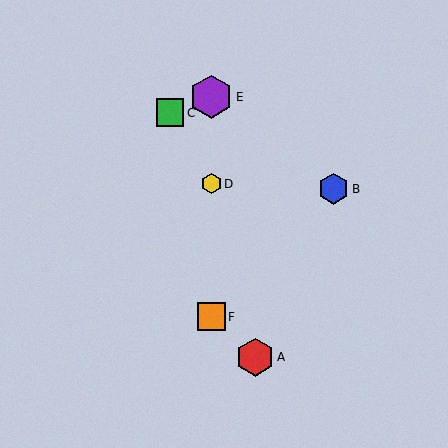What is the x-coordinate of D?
Object D is at x≈211.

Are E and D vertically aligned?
Yes, both are at x≈211.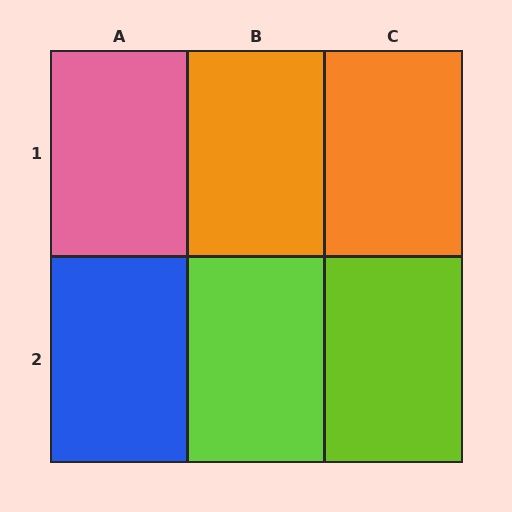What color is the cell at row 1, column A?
Pink.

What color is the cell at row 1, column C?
Orange.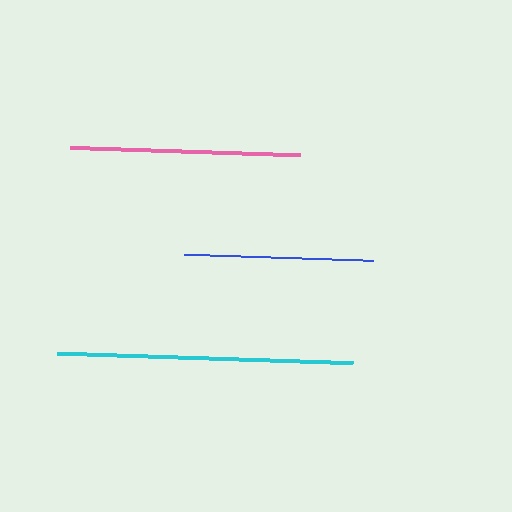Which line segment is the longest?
The cyan line is the longest at approximately 296 pixels.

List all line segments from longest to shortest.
From longest to shortest: cyan, pink, blue.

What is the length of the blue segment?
The blue segment is approximately 188 pixels long.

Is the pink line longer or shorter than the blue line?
The pink line is longer than the blue line.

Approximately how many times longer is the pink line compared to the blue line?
The pink line is approximately 1.2 times the length of the blue line.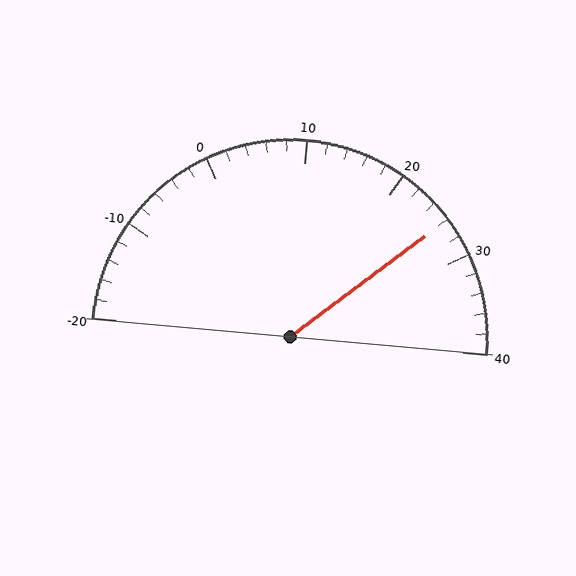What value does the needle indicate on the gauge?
The needle indicates approximately 26.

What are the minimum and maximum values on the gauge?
The gauge ranges from -20 to 40.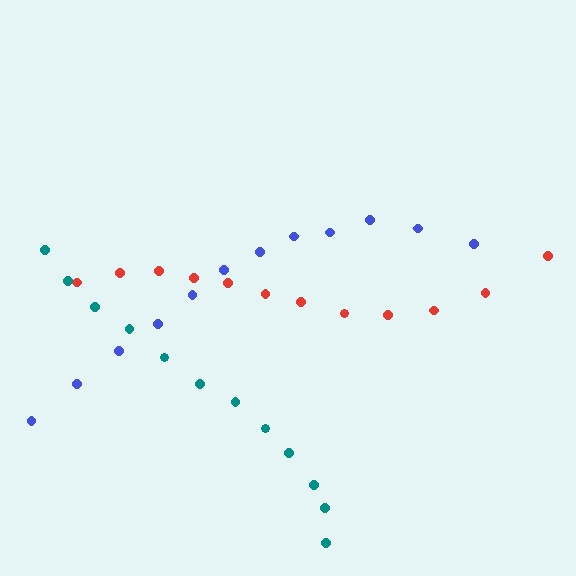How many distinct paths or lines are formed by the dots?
There are 3 distinct paths.